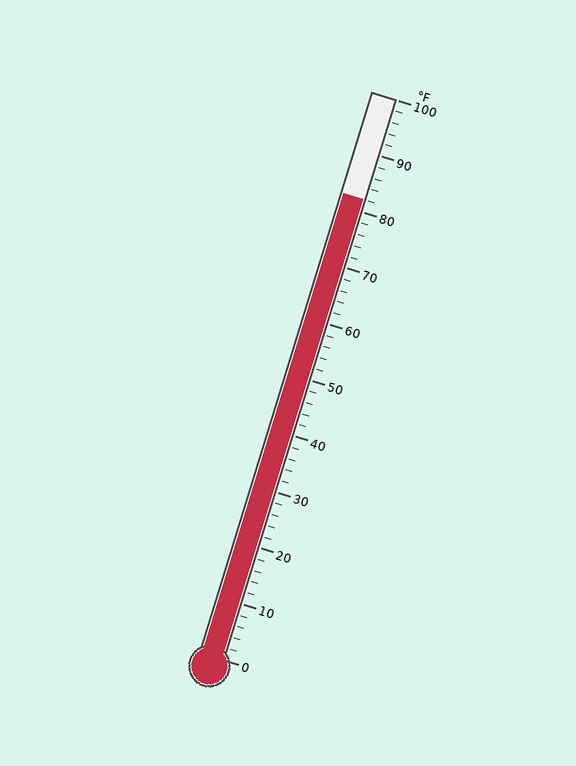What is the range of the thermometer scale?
The thermometer scale ranges from 0°F to 100°F.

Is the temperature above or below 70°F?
The temperature is above 70°F.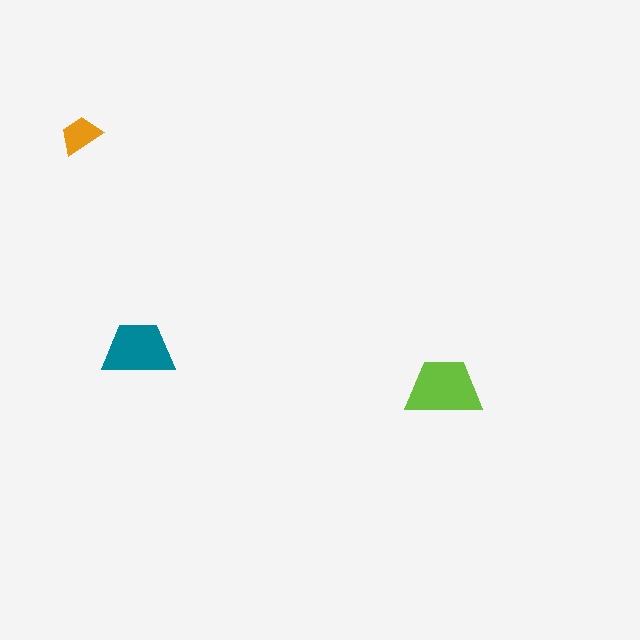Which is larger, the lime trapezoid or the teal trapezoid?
The lime one.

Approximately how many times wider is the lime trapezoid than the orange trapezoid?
About 2 times wider.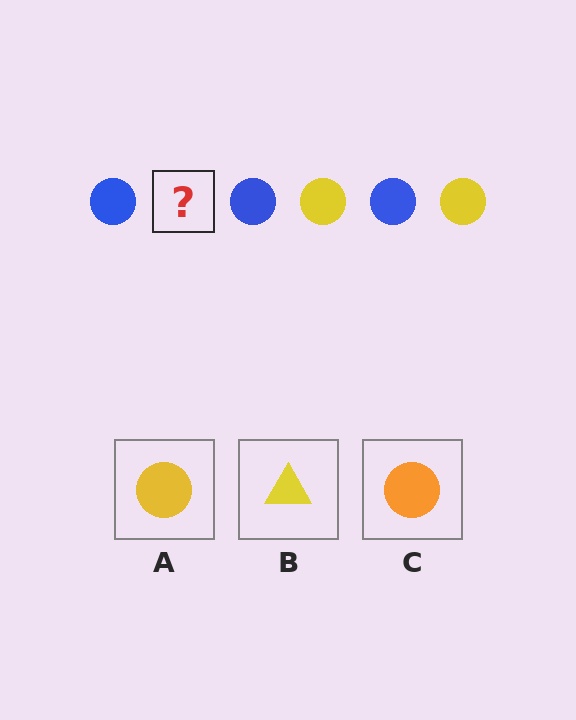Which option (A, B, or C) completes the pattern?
A.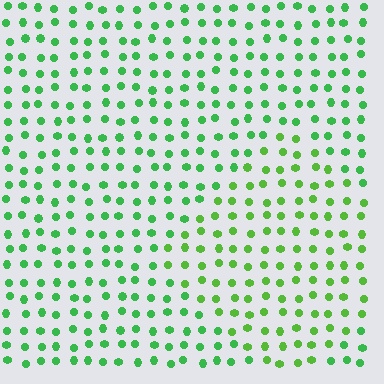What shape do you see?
I see a diamond.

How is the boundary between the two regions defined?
The boundary is defined purely by a slight shift in hue (about 22 degrees). Spacing, size, and orientation are identical on both sides.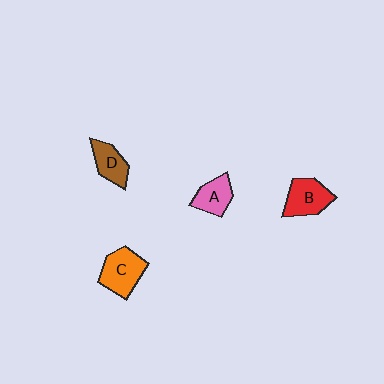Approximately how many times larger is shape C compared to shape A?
Approximately 1.4 times.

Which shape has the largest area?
Shape C (orange).